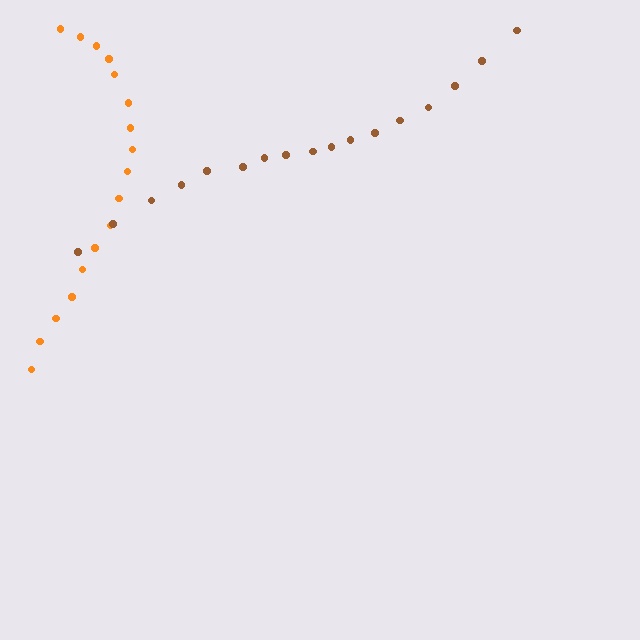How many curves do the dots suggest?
There are 2 distinct paths.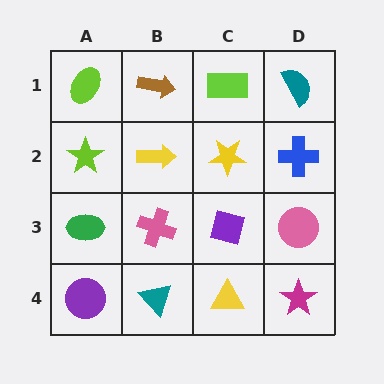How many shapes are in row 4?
4 shapes.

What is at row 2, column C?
A yellow star.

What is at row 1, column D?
A teal semicircle.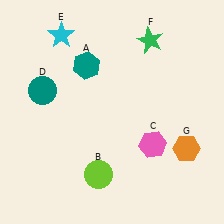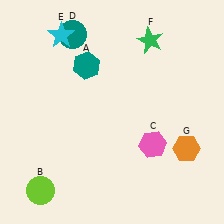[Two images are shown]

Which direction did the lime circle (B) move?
The lime circle (B) moved left.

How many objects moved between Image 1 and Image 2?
2 objects moved between the two images.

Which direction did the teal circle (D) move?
The teal circle (D) moved up.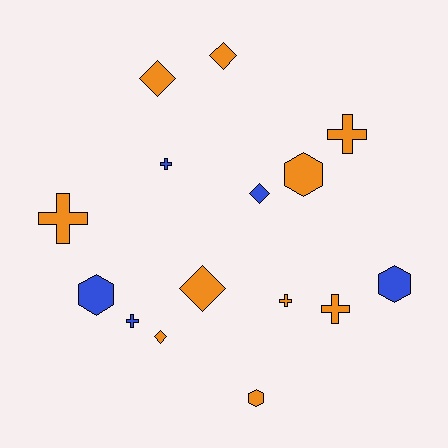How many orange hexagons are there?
There are 2 orange hexagons.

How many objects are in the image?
There are 15 objects.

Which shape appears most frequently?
Cross, with 6 objects.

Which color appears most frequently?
Orange, with 10 objects.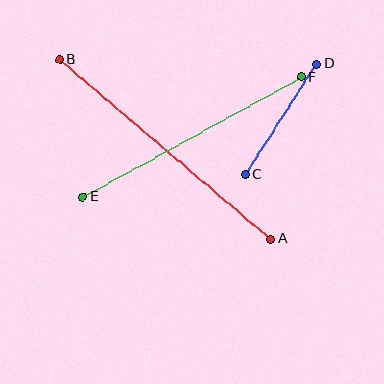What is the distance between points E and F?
The distance is approximately 250 pixels.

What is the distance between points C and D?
The distance is approximately 131 pixels.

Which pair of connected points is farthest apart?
Points A and B are farthest apart.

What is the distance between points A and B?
The distance is approximately 277 pixels.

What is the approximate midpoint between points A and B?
The midpoint is at approximately (165, 149) pixels.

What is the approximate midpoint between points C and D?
The midpoint is at approximately (281, 119) pixels.